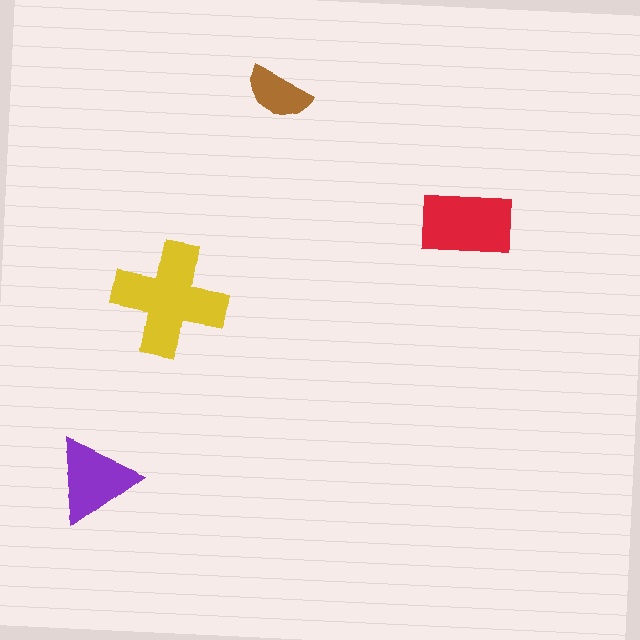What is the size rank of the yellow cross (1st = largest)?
1st.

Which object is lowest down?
The purple triangle is bottommost.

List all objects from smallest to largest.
The brown semicircle, the purple triangle, the red rectangle, the yellow cross.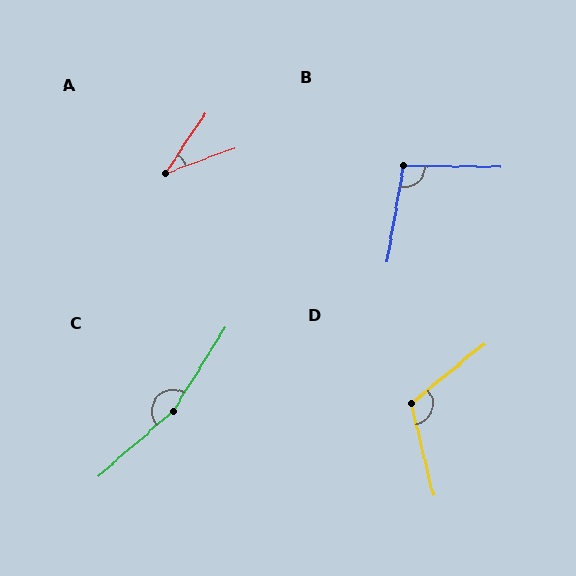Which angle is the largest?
C, at approximately 163 degrees.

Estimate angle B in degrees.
Approximately 99 degrees.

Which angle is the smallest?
A, at approximately 36 degrees.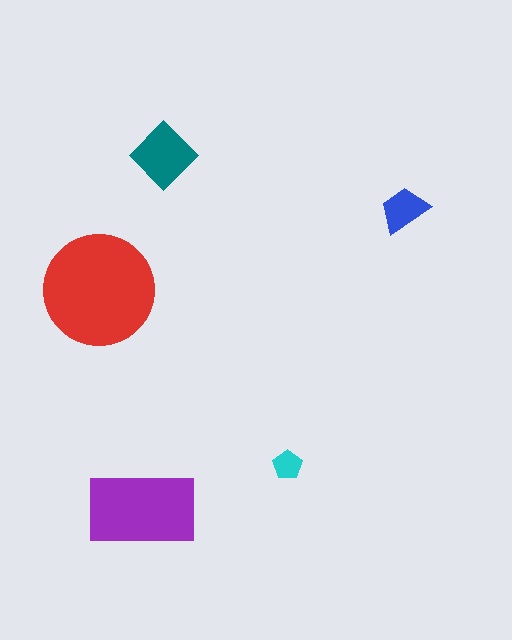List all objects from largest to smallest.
The red circle, the purple rectangle, the teal diamond, the blue trapezoid, the cyan pentagon.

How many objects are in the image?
There are 5 objects in the image.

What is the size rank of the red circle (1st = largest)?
1st.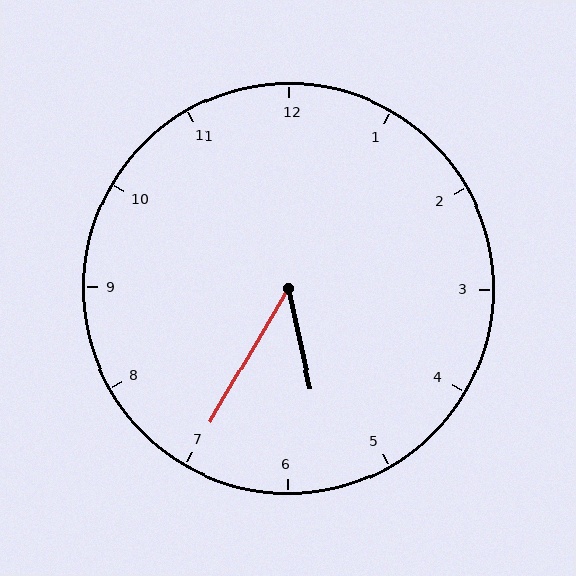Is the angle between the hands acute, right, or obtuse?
It is acute.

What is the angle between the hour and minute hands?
Approximately 42 degrees.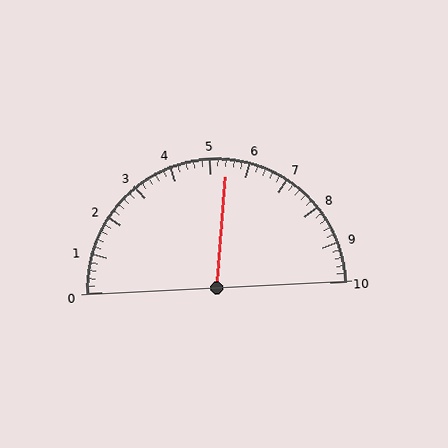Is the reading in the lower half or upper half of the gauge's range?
The reading is in the upper half of the range (0 to 10).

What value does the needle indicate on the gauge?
The needle indicates approximately 5.4.